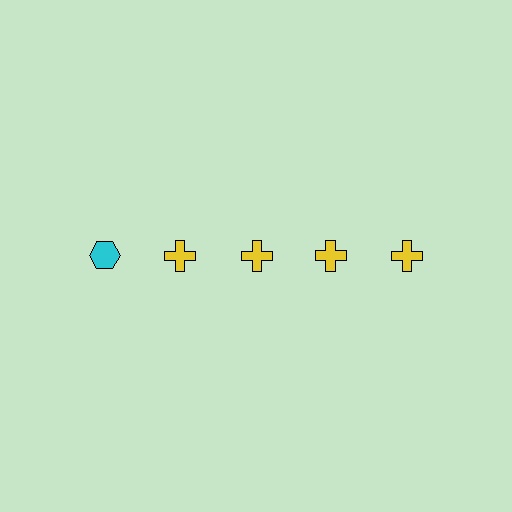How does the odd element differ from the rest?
It differs in both color (cyan instead of yellow) and shape (hexagon instead of cross).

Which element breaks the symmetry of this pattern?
The cyan hexagon in the top row, leftmost column breaks the symmetry. All other shapes are yellow crosses.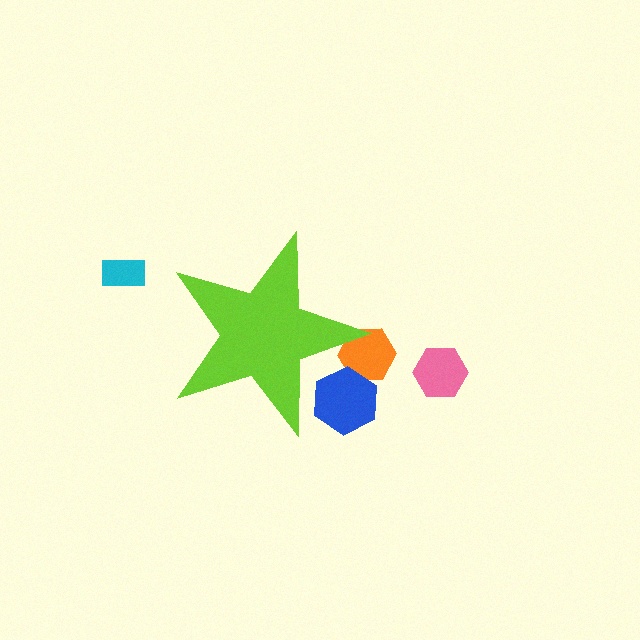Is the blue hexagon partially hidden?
Yes, the blue hexagon is partially hidden behind the lime star.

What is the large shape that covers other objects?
A lime star.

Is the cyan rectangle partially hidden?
No, the cyan rectangle is fully visible.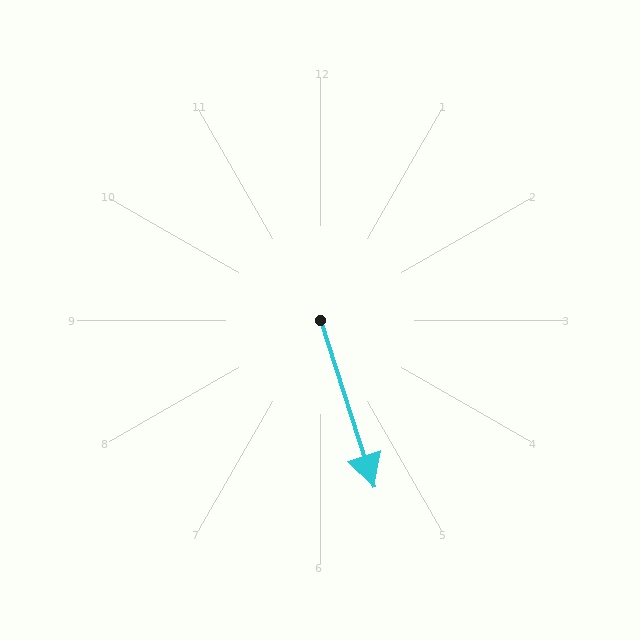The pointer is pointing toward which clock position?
Roughly 5 o'clock.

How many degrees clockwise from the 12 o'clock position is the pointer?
Approximately 162 degrees.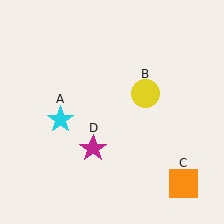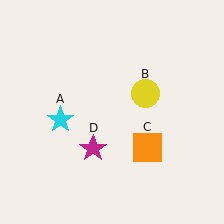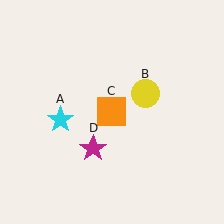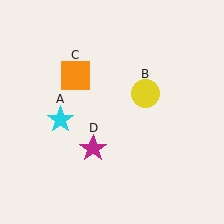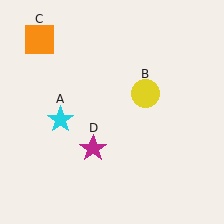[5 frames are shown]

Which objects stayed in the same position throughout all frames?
Cyan star (object A) and yellow circle (object B) and magenta star (object D) remained stationary.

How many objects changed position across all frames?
1 object changed position: orange square (object C).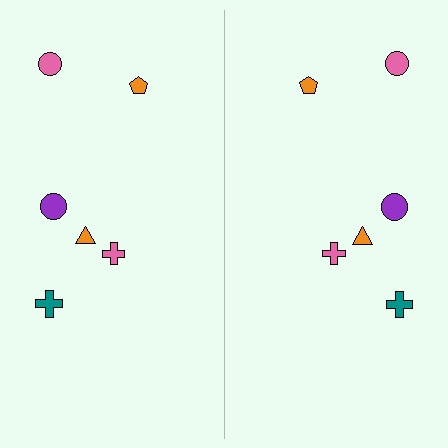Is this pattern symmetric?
Yes, this pattern has bilateral (reflection) symmetry.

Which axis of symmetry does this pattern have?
The pattern has a vertical axis of symmetry running through the center of the image.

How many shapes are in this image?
There are 12 shapes in this image.